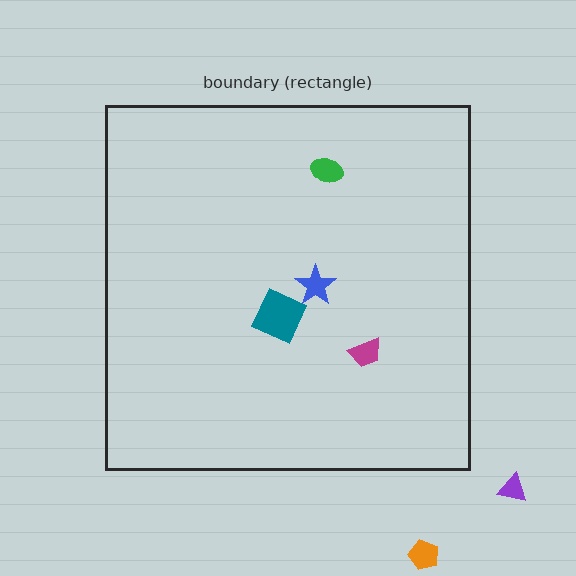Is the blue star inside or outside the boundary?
Inside.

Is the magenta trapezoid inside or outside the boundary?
Inside.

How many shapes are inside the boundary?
4 inside, 2 outside.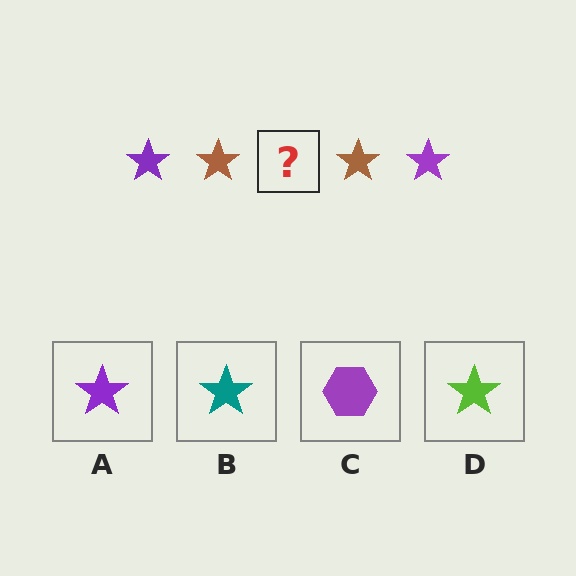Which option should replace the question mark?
Option A.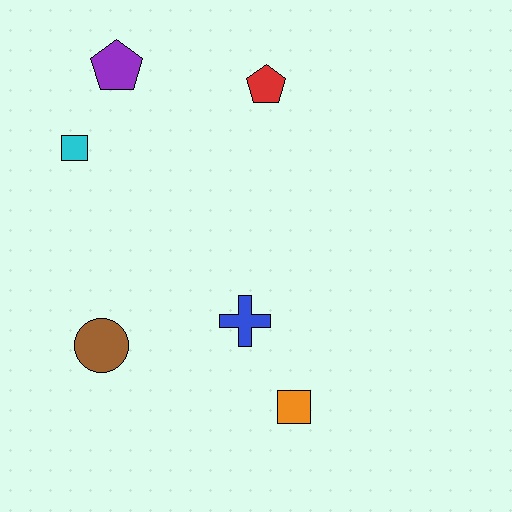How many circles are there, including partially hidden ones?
There is 1 circle.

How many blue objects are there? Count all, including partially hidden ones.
There is 1 blue object.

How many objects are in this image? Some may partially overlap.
There are 6 objects.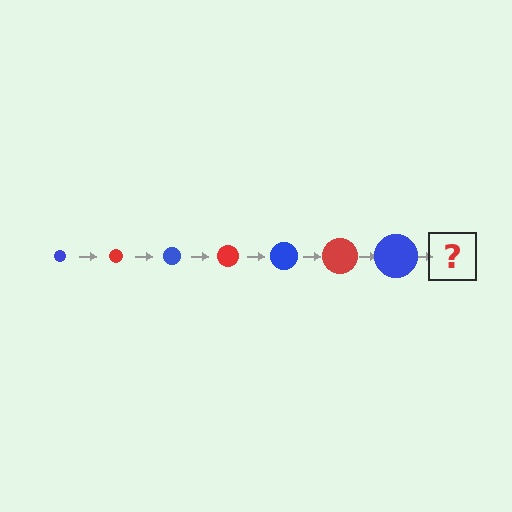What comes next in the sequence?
The next element should be a red circle, larger than the previous one.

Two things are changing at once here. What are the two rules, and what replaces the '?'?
The two rules are that the circle grows larger each step and the color cycles through blue and red. The '?' should be a red circle, larger than the previous one.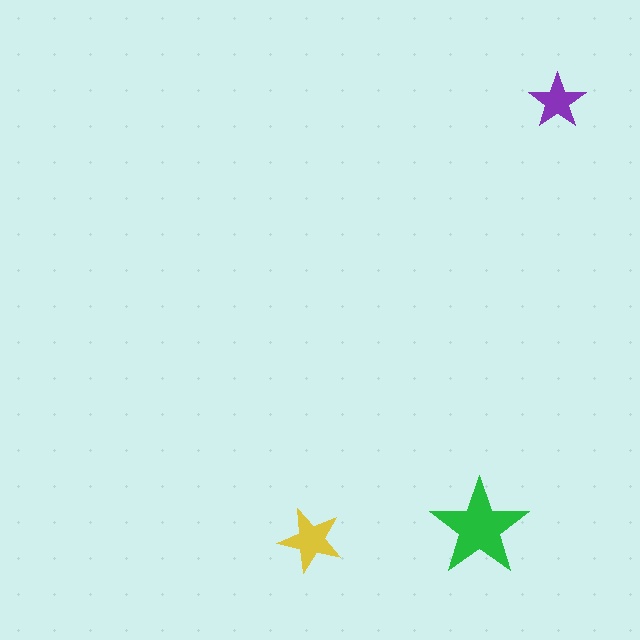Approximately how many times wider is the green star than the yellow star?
About 1.5 times wider.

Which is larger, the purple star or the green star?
The green one.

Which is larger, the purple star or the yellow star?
The yellow one.